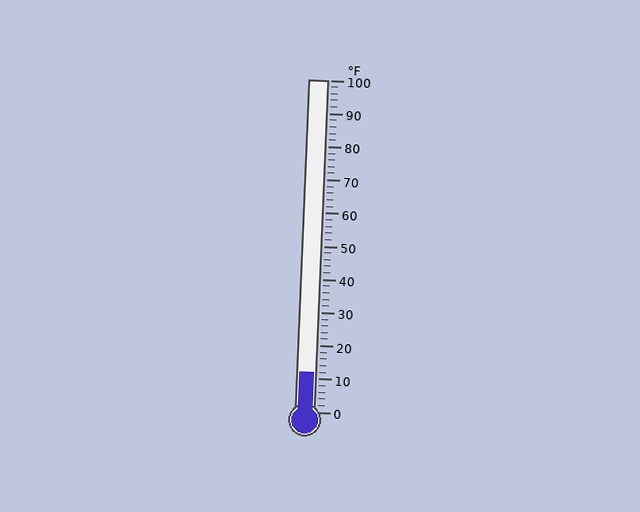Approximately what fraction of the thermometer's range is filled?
The thermometer is filled to approximately 10% of its range.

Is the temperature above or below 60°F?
The temperature is below 60°F.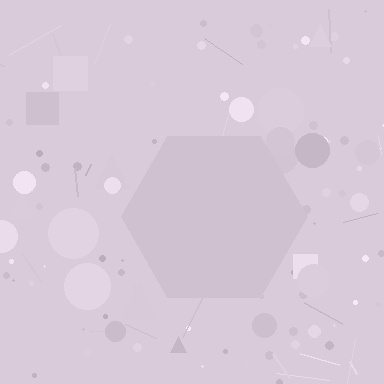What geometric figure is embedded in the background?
A hexagon is embedded in the background.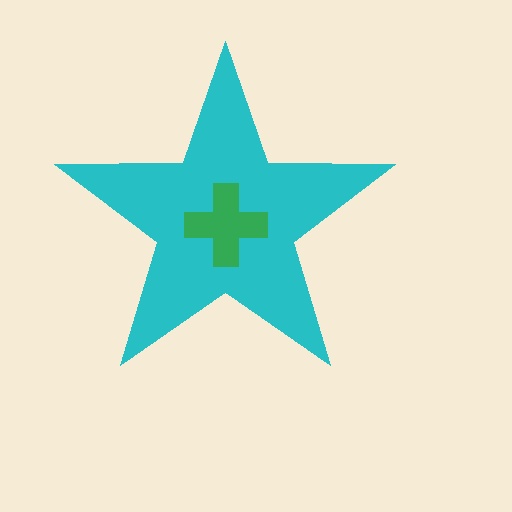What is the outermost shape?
The cyan star.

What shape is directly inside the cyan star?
The green cross.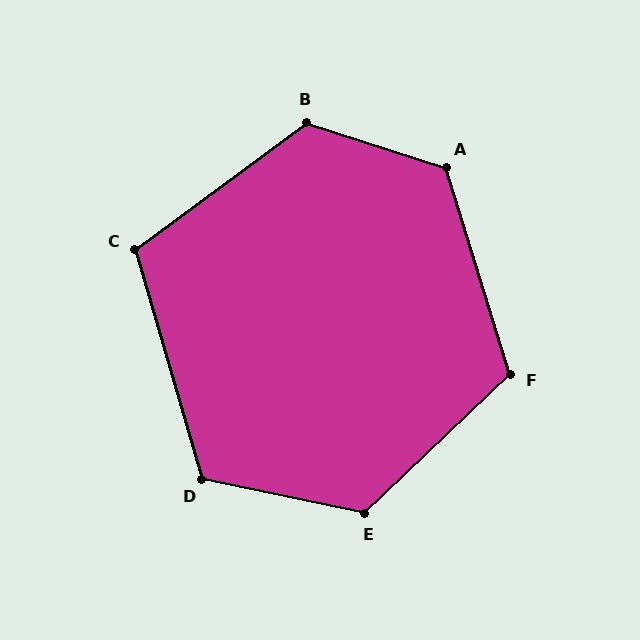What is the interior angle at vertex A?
Approximately 125 degrees (obtuse).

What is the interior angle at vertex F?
Approximately 116 degrees (obtuse).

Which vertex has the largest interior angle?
B, at approximately 126 degrees.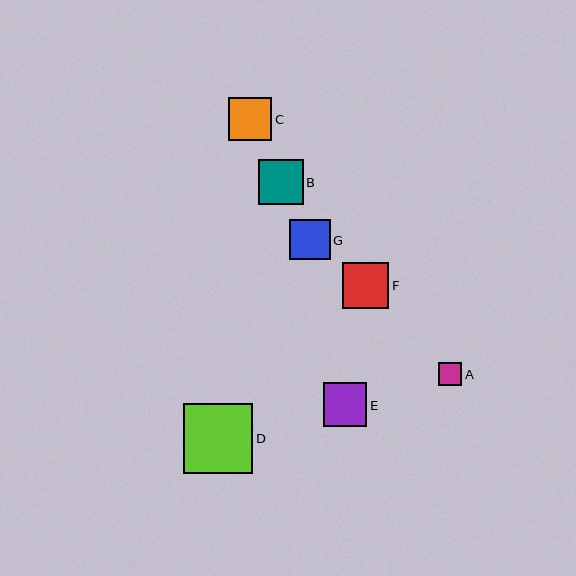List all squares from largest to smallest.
From largest to smallest: D, F, B, E, C, G, A.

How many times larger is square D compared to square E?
Square D is approximately 1.6 times the size of square E.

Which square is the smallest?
Square A is the smallest with a size of approximately 23 pixels.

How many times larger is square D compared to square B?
Square D is approximately 1.6 times the size of square B.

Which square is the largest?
Square D is the largest with a size of approximately 69 pixels.